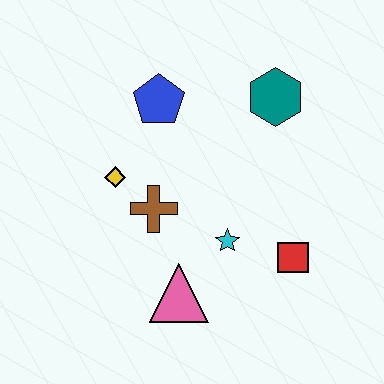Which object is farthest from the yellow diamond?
The red square is farthest from the yellow diamond.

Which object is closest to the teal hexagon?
The blue pentagon is closest to the teal hexagon.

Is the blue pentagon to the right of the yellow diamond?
Yes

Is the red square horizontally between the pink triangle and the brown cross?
No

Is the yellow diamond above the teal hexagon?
No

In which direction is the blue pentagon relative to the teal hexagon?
The blue pentagon is to the left of the teal hexagon.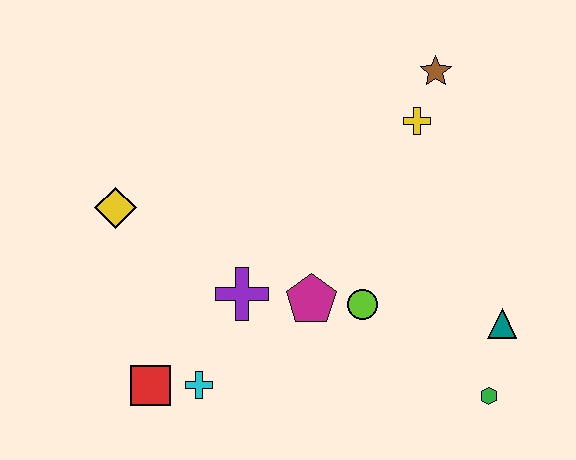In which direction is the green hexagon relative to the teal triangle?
The green hexagon is below the teal triangle.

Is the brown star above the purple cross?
Yes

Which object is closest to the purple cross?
The magenta pentagon is closest to the purple cross.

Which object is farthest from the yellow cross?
The red square is farthest from the yellow cross.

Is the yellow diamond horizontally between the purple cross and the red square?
No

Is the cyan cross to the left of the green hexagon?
Yes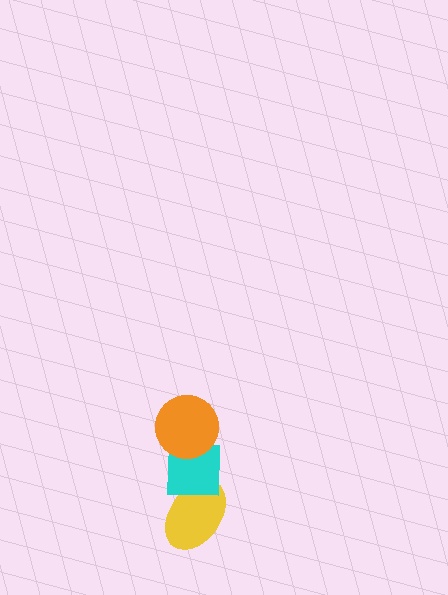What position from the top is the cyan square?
The cyan square is 2nd from the top.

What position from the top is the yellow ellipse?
The yellow ellipse is 3rd from the top.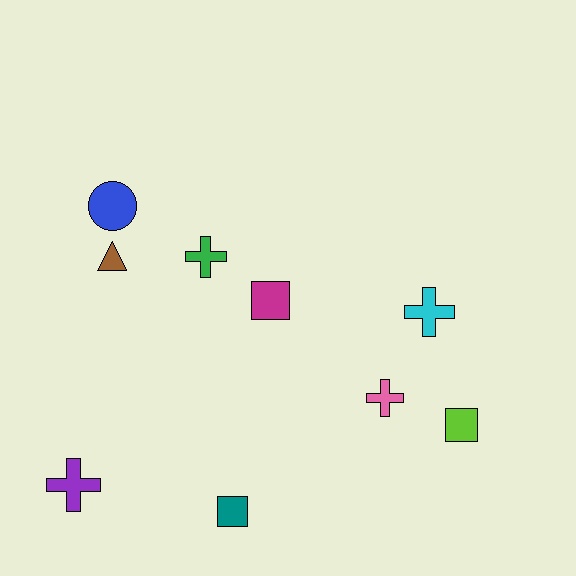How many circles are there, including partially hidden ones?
There is 1 circle.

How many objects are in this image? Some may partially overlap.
There are 9 objects.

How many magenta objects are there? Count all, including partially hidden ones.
There is 1 magenta object.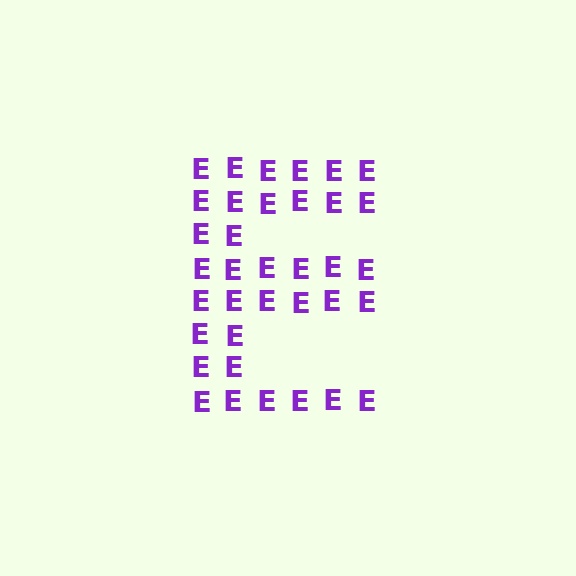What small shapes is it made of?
It is made of small letter E's.